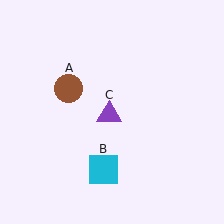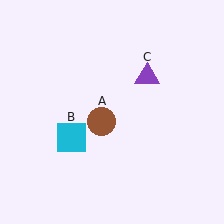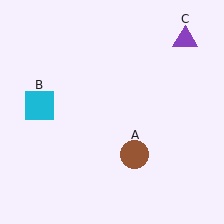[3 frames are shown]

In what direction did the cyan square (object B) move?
The cyan square (object B) moved up and to the left.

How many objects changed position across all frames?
3 objects changed position: brown circle (object A), cyan square (object B), purple triangle (object C).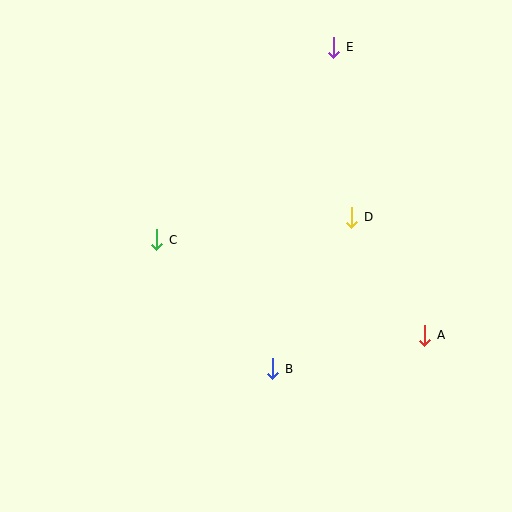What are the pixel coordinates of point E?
Point E is at (334, 47).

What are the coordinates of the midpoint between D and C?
The midpoint between D and C is at (254, 228).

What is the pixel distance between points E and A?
The distance between E and A is 302 pixels.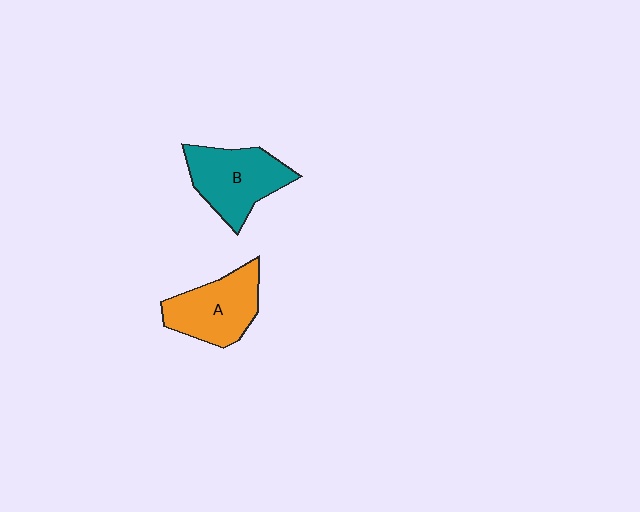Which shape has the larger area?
Shape B (teal).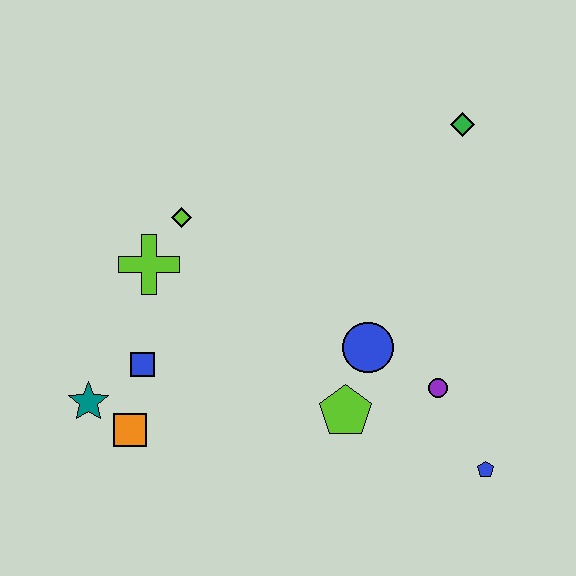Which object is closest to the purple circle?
The blue circle is closest to the purple circle.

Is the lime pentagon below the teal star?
Yes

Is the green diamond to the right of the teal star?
Yes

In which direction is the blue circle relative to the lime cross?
The blue circle is to the right of the lime cross.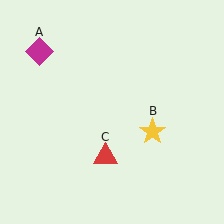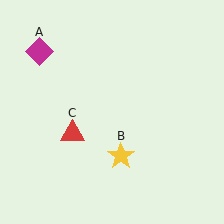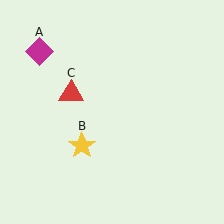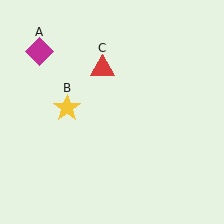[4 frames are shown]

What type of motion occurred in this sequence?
The yellow star (object B), red triangle (object C) rotated clockwise around the center of the scene.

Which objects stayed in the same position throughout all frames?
Magenta diamond (object A) remained stationary.